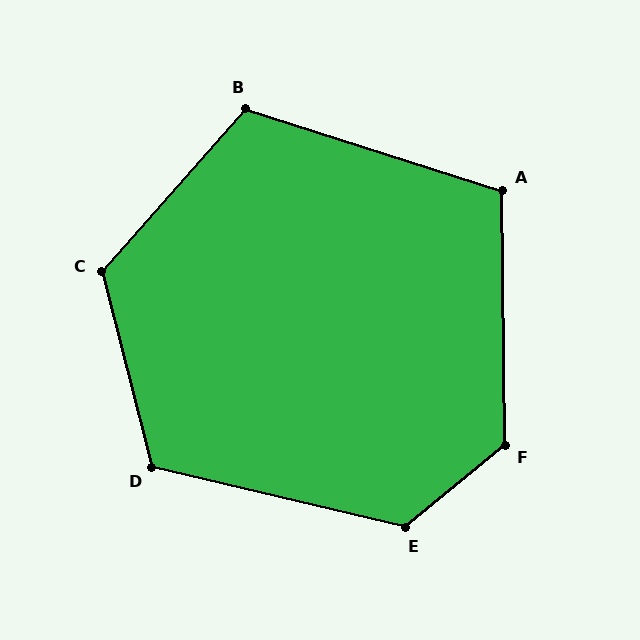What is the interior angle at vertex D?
Approximately 118 degrees (obtuse).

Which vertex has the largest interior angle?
F, at approximately 129 degrees.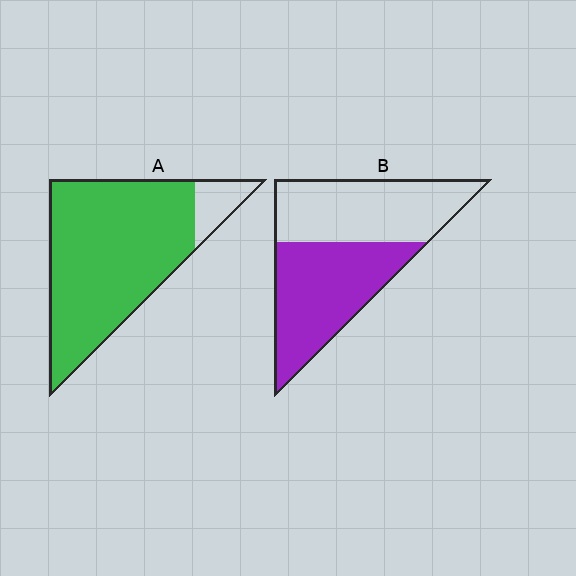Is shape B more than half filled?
Roughly half.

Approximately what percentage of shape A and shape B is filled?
A is approximately 90% and B is approximately 50%.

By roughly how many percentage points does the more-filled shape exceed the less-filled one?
By roughly 40 percentage points (A over B).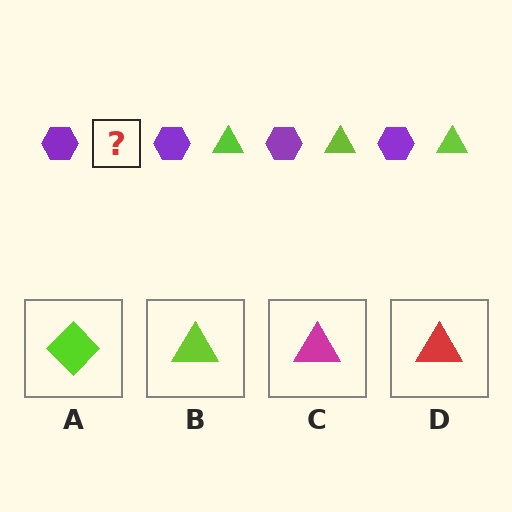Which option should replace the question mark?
Option B.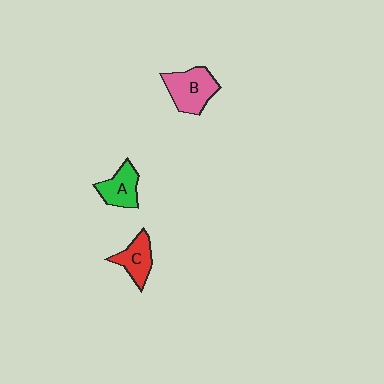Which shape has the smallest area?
Shape C (red).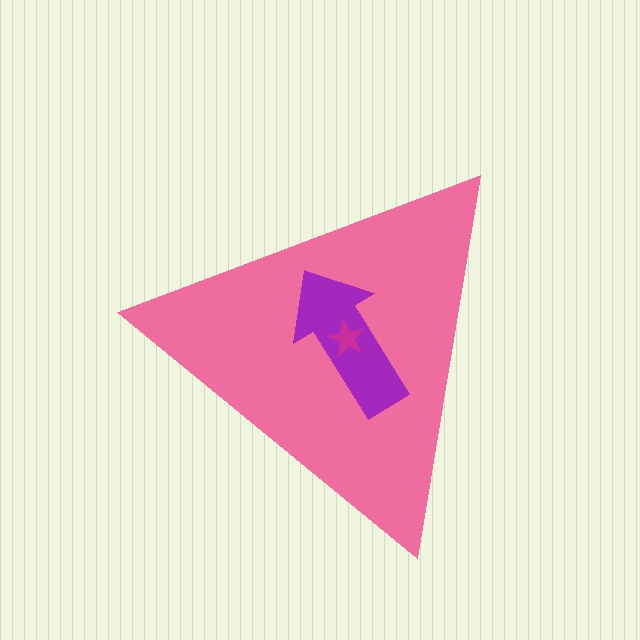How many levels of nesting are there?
3.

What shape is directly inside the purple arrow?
The magenta star.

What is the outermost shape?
The pink triangle.